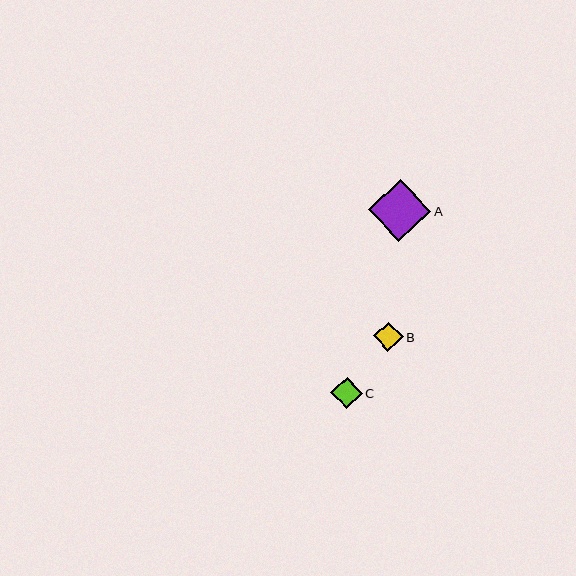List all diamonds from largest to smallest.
From largest to smallest: A, C, B.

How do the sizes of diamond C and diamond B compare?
Diamond C and diamond B are approximately the same size.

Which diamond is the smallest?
Diamond B is the smallest with a size of approximately 29 pixels.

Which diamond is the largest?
Diamond A is the largest with a size of approximately 62 pixels.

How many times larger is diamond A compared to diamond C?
Diamond A is approximately 2.0 times the size of diamond C.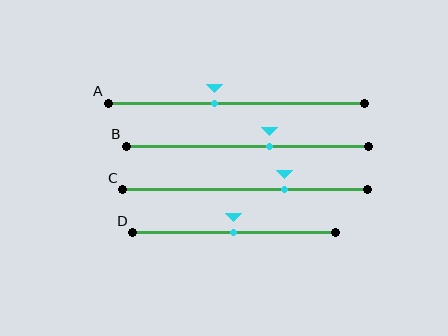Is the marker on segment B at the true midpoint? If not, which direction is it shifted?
No, the marker on segment B is shifted to the right by about 9% of the segment length.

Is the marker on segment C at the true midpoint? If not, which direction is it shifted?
No, the marker on segment C is shifted to the right by about 16% of the segment length.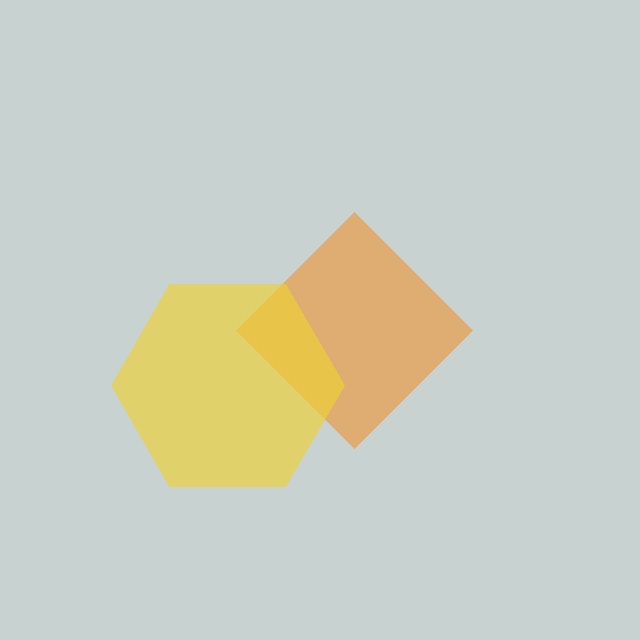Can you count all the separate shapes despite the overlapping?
Yes, there are 2 separate shapes.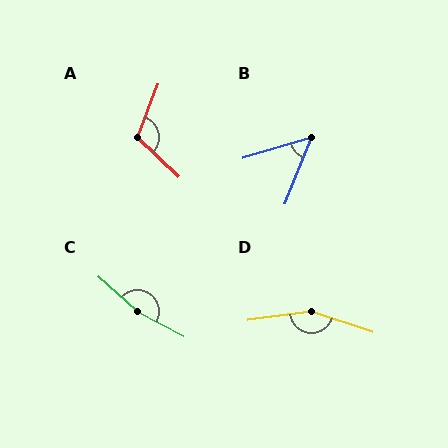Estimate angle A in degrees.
Approximately 113 degrees.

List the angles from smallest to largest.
B (52°), A (113°), D (154°), C (167°).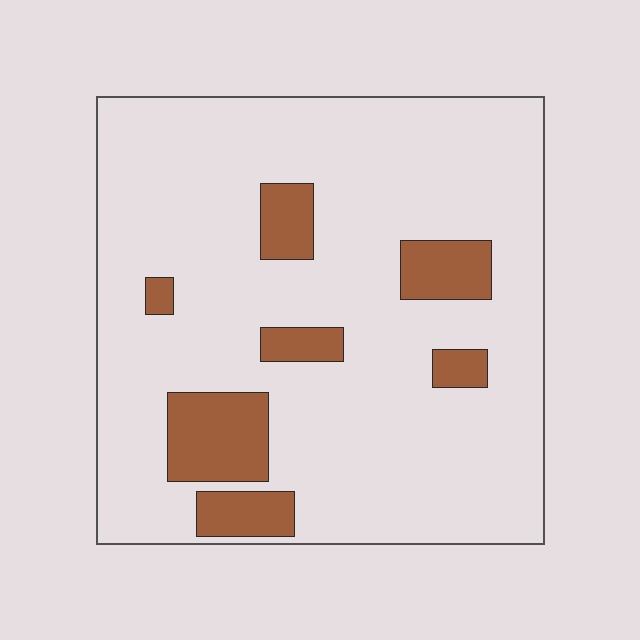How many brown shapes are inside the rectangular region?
7.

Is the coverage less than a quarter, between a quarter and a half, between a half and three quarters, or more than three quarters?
Less than a quarter.